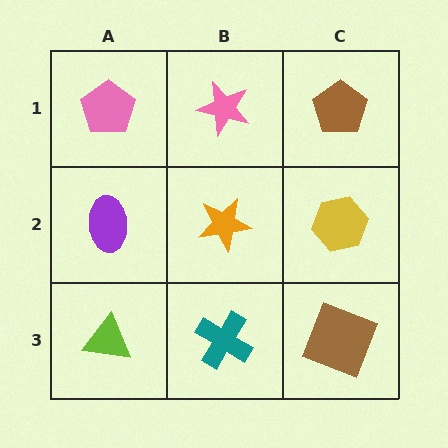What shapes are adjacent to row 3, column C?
A yellow hexagon (row 2, column C), a teal cross (row 3, column B).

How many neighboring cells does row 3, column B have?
3.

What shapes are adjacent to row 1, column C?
A yellow hexagon (row 2, column C), a pink star (row 1, column B).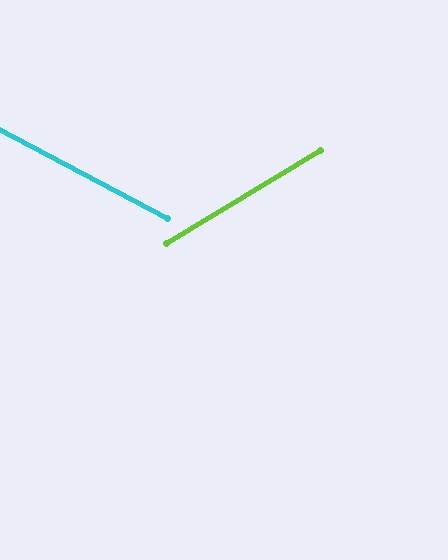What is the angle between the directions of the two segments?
Approximately 59 degrees.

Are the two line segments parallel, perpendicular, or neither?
Neither parallel nor perpendicular — they differ by about 59°.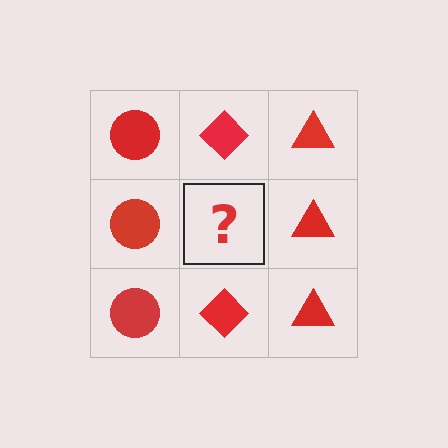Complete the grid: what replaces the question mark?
The question mark should be replaced with a red diamond.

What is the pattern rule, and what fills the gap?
The rule is that each column has a consistent shape. The gap should be filled with a red diamond.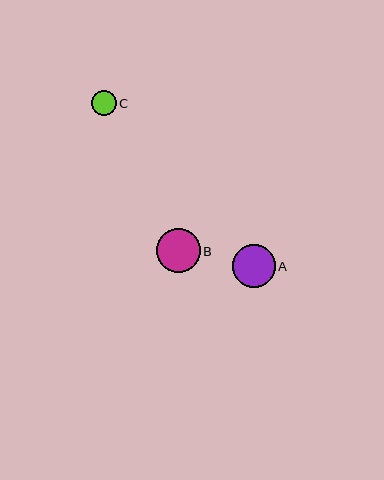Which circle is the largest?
Circle B is the largest with a size of approximately 44 pixels.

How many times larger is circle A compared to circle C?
Circle A is approximately 1.8 times the size of circle C.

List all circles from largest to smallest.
From largest to smallest: B, A, C.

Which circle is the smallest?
Circle C is the smallest with a size of approximately 24 pixels.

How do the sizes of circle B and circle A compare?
Circle B and circle A are approximately the same size.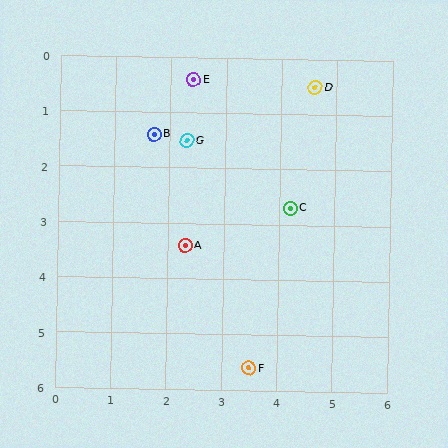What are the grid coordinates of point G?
Point G is at approximately (2.3, 1.5).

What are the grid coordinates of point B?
Point B is at approximately (1.7, 1.4).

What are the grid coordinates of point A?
Point A is at approximately (2.3, 3.4).